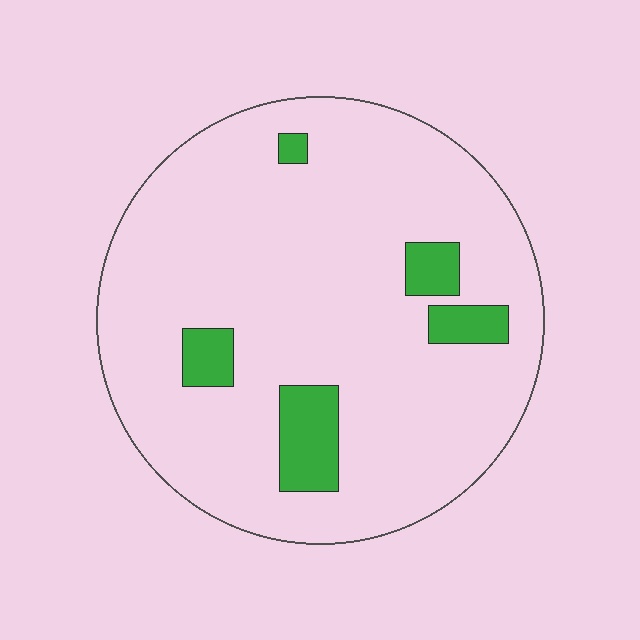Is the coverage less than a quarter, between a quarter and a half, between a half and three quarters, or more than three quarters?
Less than a quarter.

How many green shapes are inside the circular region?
5.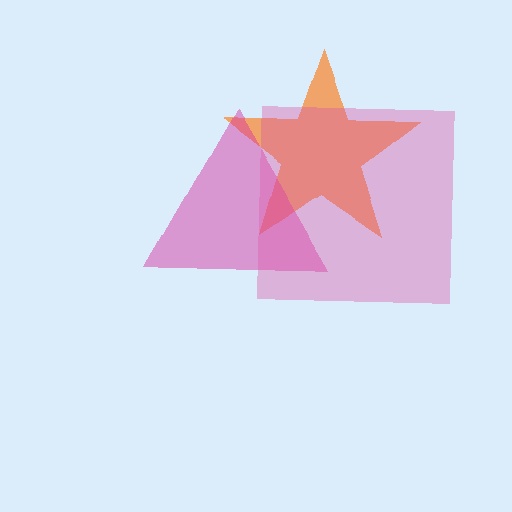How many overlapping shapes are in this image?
There are 3 overlapping shapes in the image.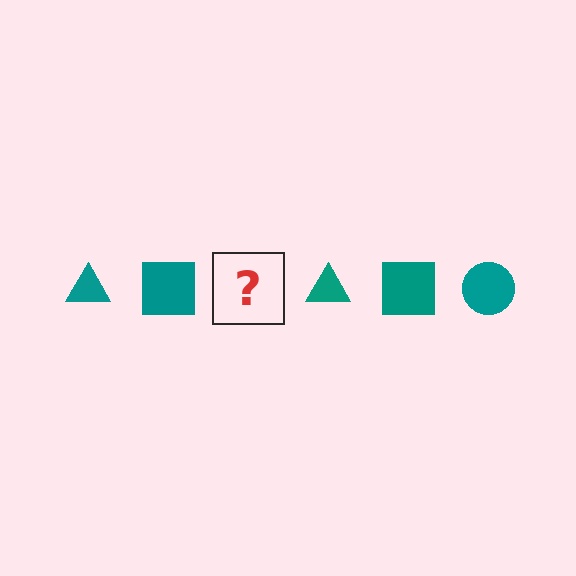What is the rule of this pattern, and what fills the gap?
The rule is that the pattern cycles through triangle, square, circle shapes in teal. The gap should be filled with a teal circle.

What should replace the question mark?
The question mark should be replaced with a teal circle.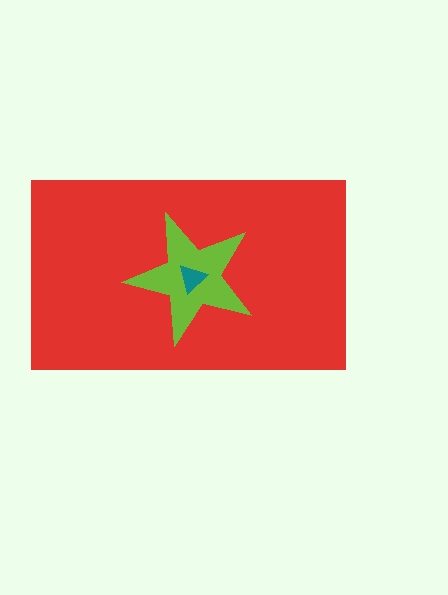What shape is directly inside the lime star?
The teal triangle.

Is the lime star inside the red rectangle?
Yes.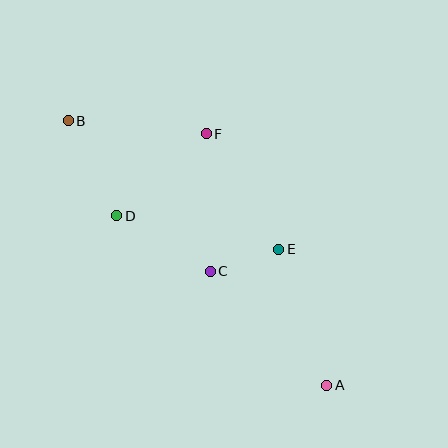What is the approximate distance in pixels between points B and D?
The distance between B and D is approximately 107 pixels.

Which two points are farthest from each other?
Points A and B are farthest from each other.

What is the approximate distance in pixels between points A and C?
The distance between A and C is approximately 163 pixels.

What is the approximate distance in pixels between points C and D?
The distance between C and D is approximately 109 pixels.